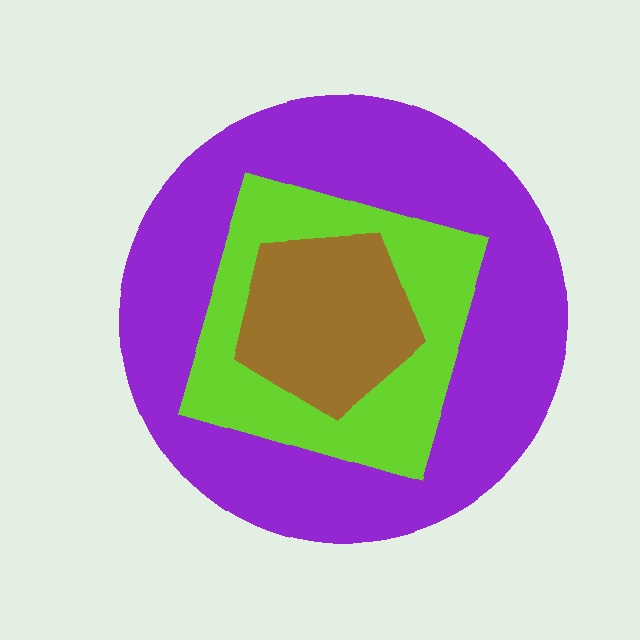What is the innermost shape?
The brown pentagon.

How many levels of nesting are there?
3.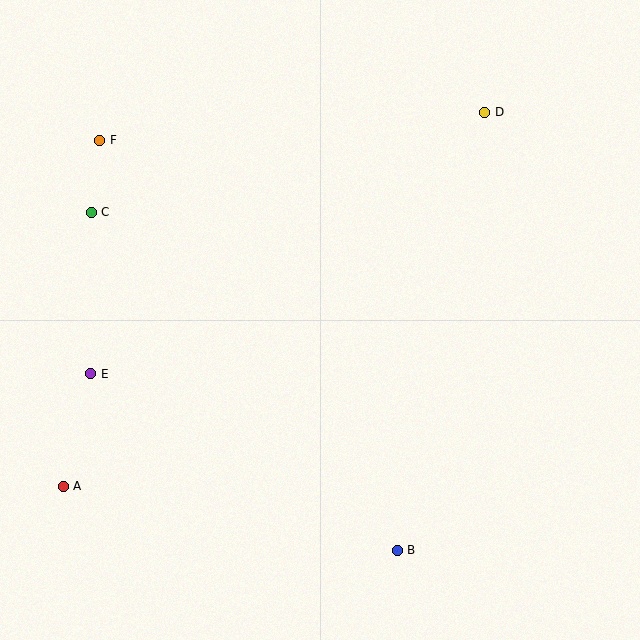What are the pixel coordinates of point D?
Point D is at (485, 112).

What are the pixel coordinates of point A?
Point A is at (63, 486).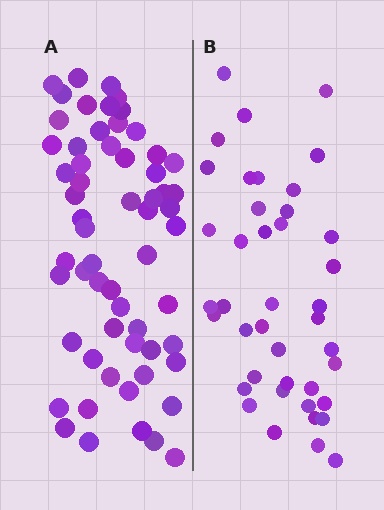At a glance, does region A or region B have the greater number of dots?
Region A (the left region) has more dots.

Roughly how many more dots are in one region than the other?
Region A has approximately 20 more dots than region B.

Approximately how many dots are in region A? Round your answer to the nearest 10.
About 60 dots.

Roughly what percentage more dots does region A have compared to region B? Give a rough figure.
About 45% more.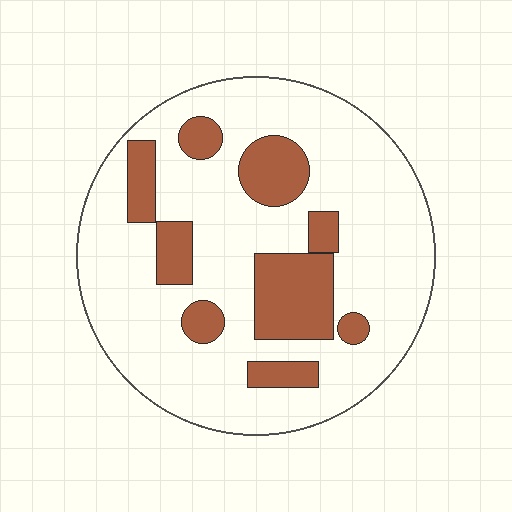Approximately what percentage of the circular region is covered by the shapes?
Approximately 25%.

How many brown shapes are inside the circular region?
9.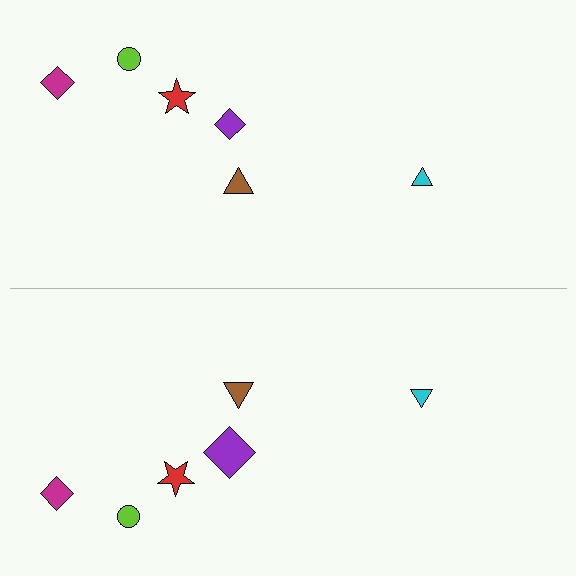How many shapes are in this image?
There are 12 shapes in this image.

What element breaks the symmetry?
The purple diamond on the bottom side has a different size than its mirror counterpart.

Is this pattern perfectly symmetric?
No, the pattern is not perfectly symmetric. The purple diamond on the bottom side has a different size than its mirror counterpart.